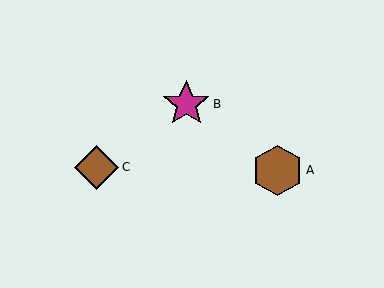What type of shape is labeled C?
Shape C is a brown diamond.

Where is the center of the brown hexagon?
The center of the brown hexagon is at (278, 170).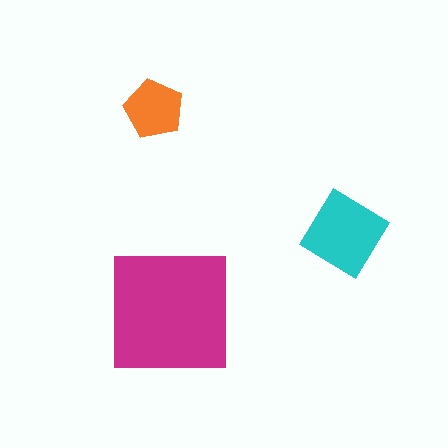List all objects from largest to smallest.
The magenta square, the cyan diamond, the orange pentagon.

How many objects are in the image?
There are 3 objects in the image.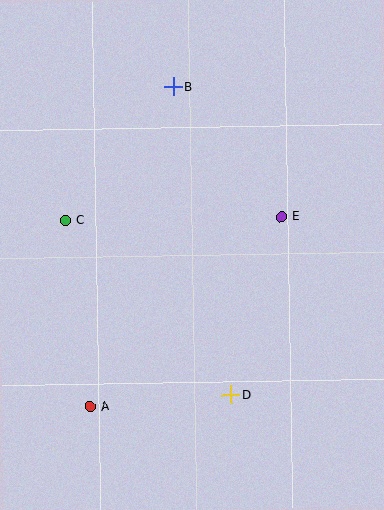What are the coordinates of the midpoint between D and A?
The midpoint between D and A is at (161, 401).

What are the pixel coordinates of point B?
Point B is at (173, 87).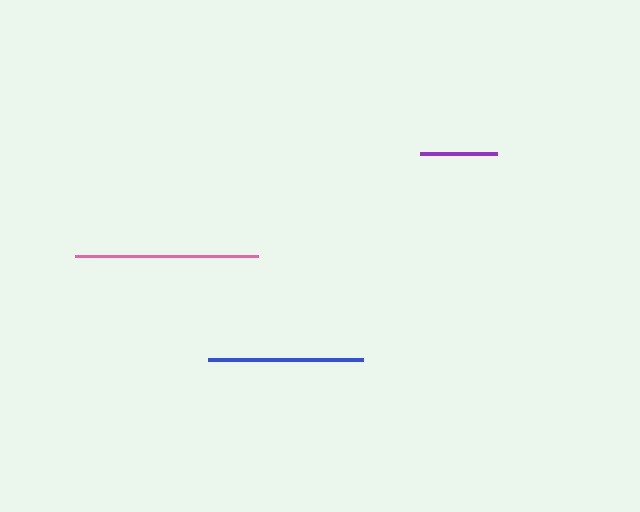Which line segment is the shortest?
The purple line is the shortest at approximately 77 pixels.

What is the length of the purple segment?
The purple segment is approximately 77 pixels long.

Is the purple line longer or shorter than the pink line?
The pink line is longer than the purple line.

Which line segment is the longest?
The pink line is the longest at approximately 183 pixels.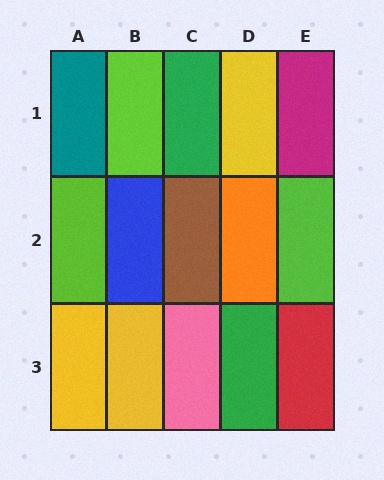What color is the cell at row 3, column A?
Yellow.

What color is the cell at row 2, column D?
Orange.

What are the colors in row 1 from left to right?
Teal, lime, green, yellow, magenta.